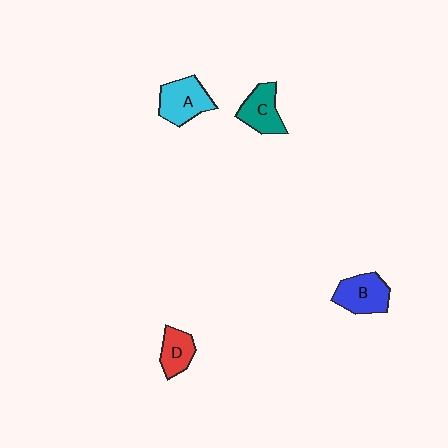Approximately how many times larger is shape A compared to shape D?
Approximately 1.5 times.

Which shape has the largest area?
Shape A (cyan).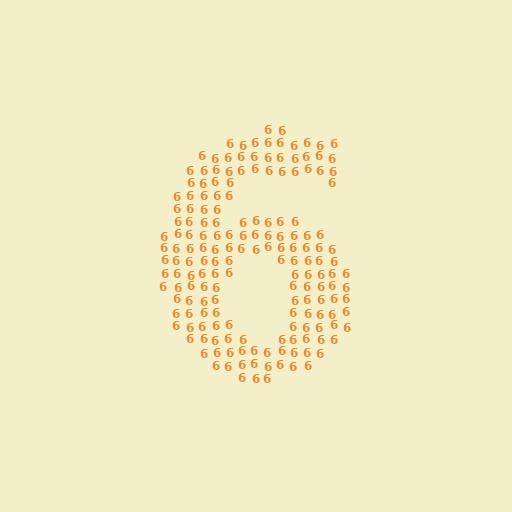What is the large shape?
The large shape is the digit 6.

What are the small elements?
The small elements are digit 6's.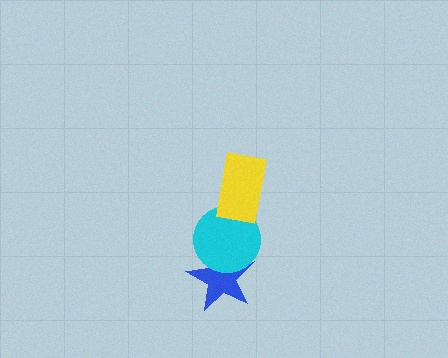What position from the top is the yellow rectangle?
The yellow rectangle is 1st from the top.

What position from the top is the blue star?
The blue star is 3rd from the top.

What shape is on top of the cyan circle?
The yellow rectangle is on top of the cyan circle.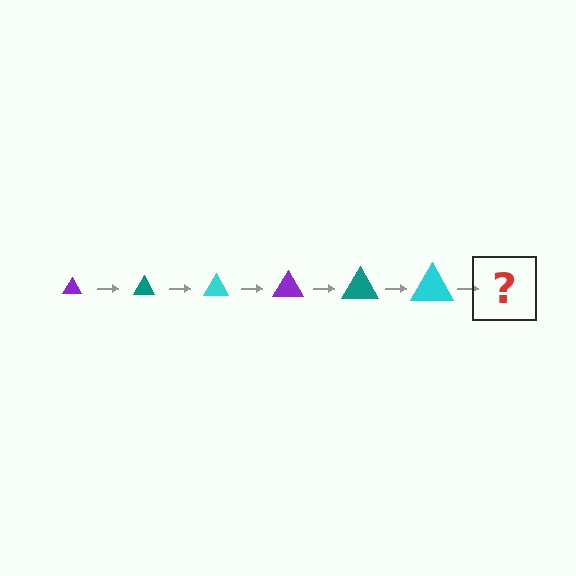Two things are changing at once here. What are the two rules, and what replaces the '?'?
The two rules are that the triangle grows larger each step and the color cycles through purple, teal, and cyan. The '?' should be a purple triangle, larger than the previous one.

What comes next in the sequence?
The next element should be a purple triangle, larger than the previous one.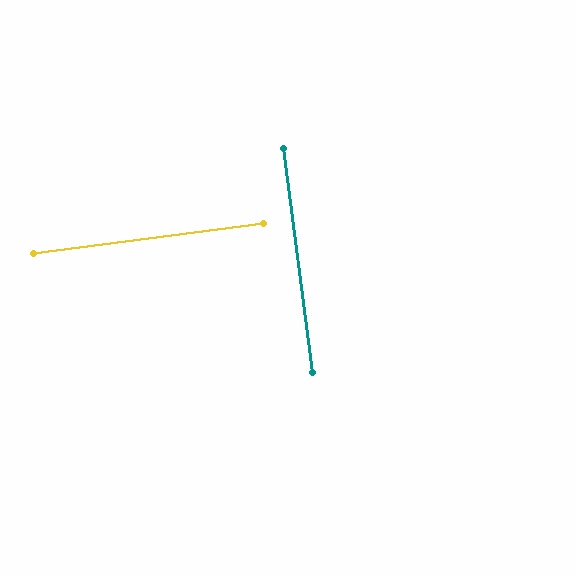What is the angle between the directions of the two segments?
Approximately 90 degrees.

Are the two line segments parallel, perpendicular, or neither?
Perpendicular — they meet at approximately 90°.